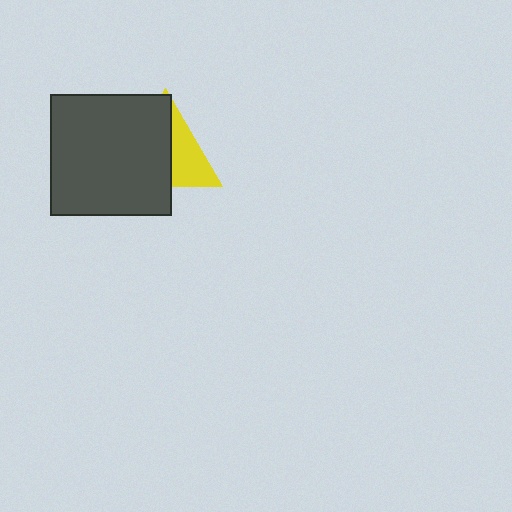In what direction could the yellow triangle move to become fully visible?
The yellow triangle could move right. That would shift it out from behind the dark gray square entirely.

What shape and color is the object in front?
The object in front is a dark gray square.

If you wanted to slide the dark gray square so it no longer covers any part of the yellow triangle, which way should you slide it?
Slide it left — that is the most direct way to separate the two shapes.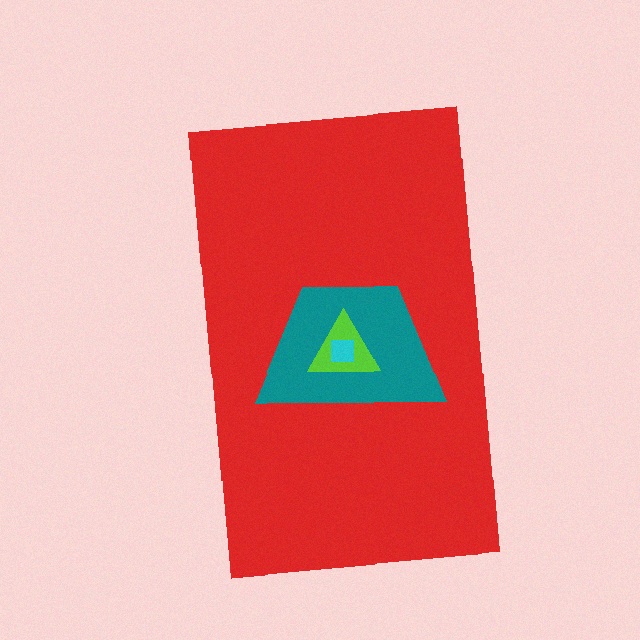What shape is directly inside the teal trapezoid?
The lime triangle.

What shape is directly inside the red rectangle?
The teal trapezoid.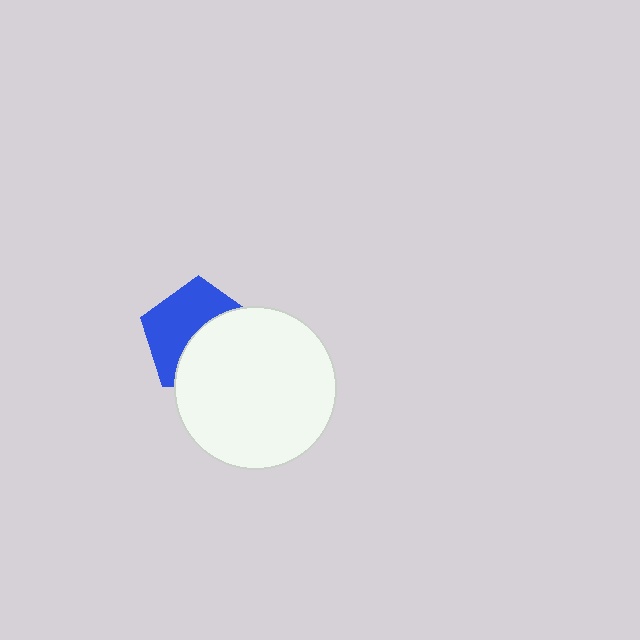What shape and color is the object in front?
The object in front is a white circle.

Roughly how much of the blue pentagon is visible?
About half of it is visible (roughly 51%).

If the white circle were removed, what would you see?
You would see the complete blue pentagon.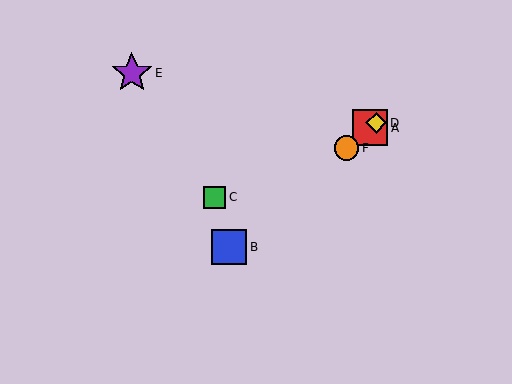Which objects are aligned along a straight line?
Objects A, B, D, F are aligned along a straight line.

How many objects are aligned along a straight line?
4 objects (A, B, D, F) are aligned along a straight line.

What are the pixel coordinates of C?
Object C is at (215, 197).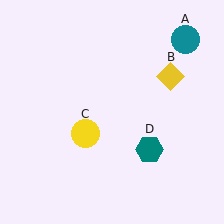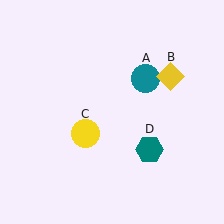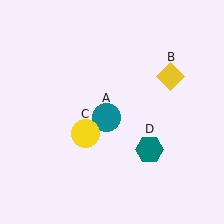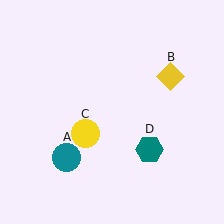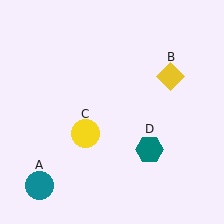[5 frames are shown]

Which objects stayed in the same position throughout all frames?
Yellow diamond (object B) and yellow circle (object C) and teal hexagon (object D) remained stationary.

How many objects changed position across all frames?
1 object changed position: teal circle (object A).